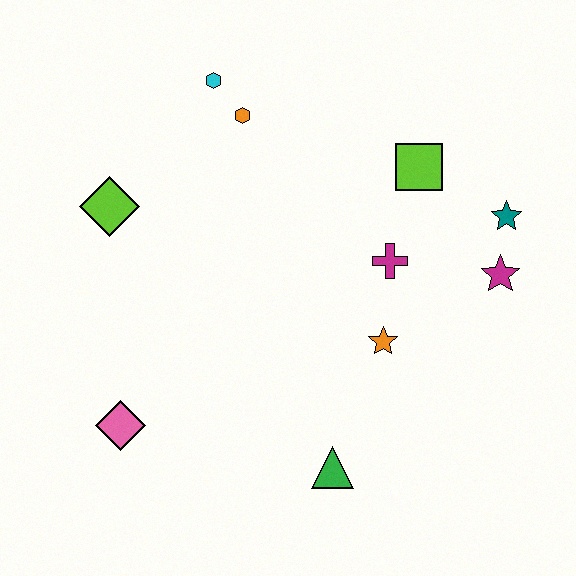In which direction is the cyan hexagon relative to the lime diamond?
The cyan hexagon is above the lime diamond.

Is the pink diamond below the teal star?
Yes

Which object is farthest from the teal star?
The pink diamond is farthest from the teal star.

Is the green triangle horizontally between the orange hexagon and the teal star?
Yes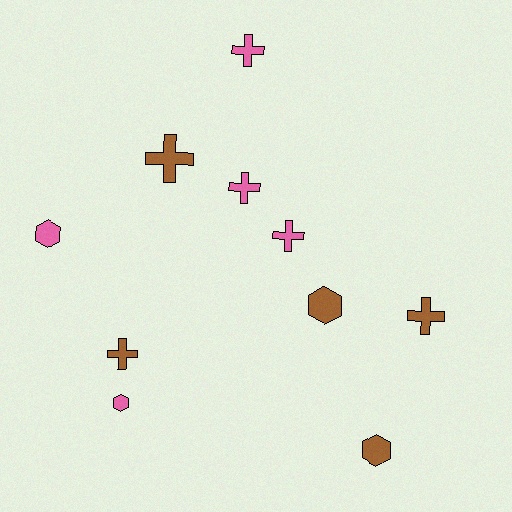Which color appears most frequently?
Pink, with 5 objects.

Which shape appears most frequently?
Cross, with 6 objects.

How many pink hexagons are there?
There are 2 pink hexagons.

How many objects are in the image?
There are 10 objects.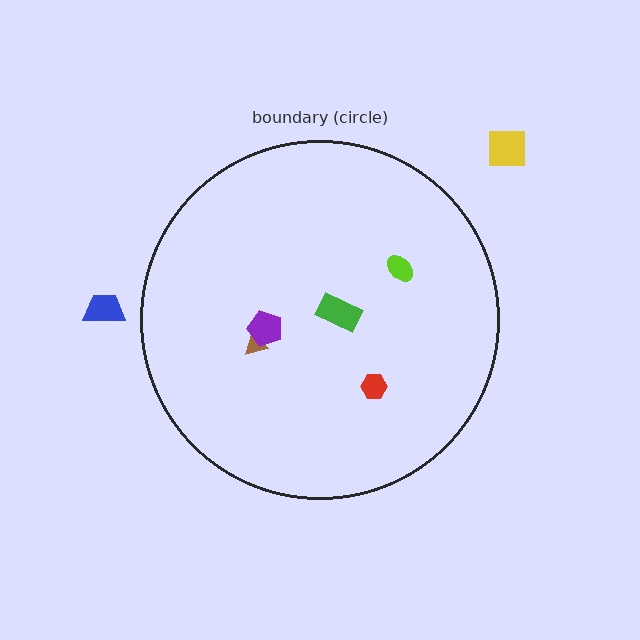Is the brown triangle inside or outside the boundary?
Inside.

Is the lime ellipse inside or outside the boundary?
Inside.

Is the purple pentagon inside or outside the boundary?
Inside.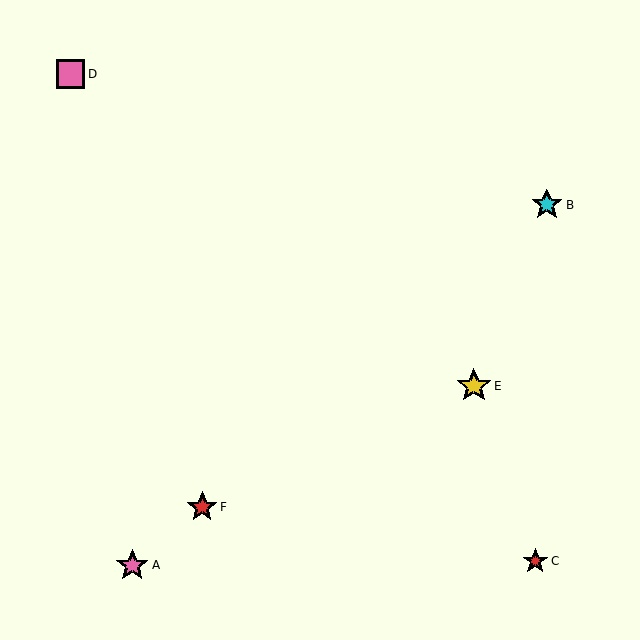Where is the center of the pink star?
The center of the pink star is at (132, 565).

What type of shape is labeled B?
Shape B is a cyan star.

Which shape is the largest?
The yellow star (labeled E) is the largest.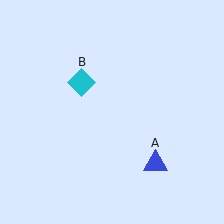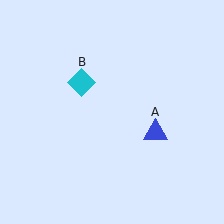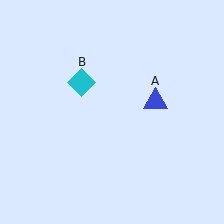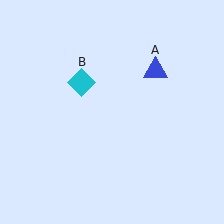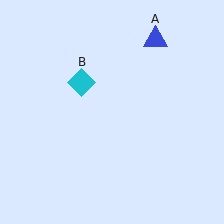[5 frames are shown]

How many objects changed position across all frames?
1 object changed position: blue triangle (object A).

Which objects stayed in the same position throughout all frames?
Cyan diamond (object B) remained stationary.